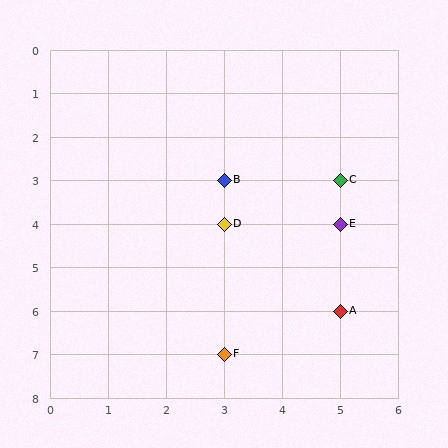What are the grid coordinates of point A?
Point A is at grid coordinates (5, 6).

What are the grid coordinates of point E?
Point E is at grid coordinates (5, 4).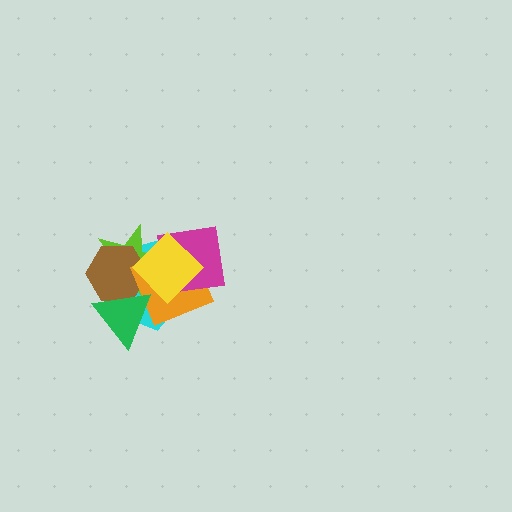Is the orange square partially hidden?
Yes, it is partially covered by another shape.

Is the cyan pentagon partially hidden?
Yes, it is partially covered by another shape.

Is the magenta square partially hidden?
Yes, it is partially covered by another shape.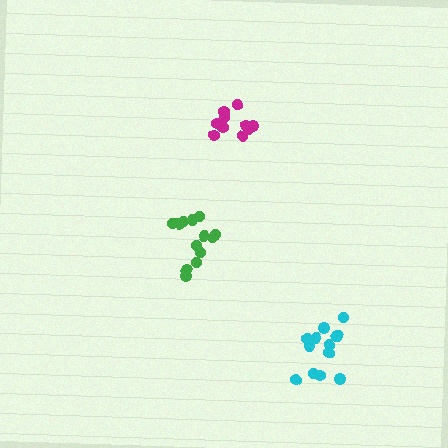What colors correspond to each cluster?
The clusters are colored: cyan, magenta, green.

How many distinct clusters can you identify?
There are 3 distinct clusters.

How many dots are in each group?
Group 1: 13 dots, Group 2: 11 dots, Group 3: 13 dots (37 total).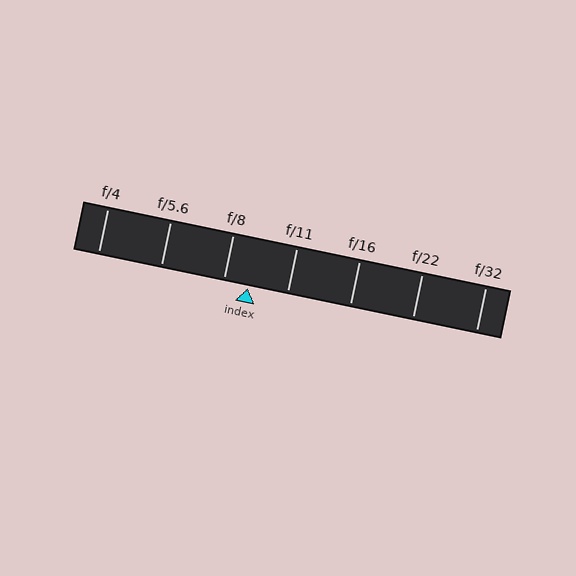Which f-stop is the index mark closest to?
The index mark is closest to f/8.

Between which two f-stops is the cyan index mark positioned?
The index mark is between f/8 and f/11.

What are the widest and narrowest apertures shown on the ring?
The widest aperture shown is f/4 and the narrowest is f/32.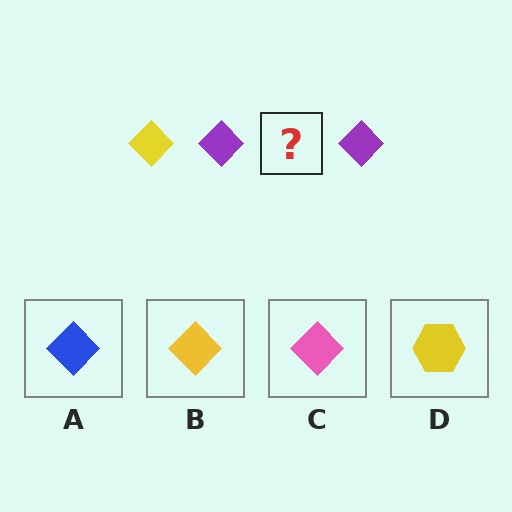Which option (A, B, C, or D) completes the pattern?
B.